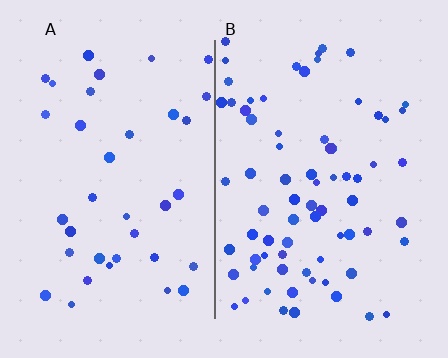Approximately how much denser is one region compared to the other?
Approximately 2.0× — region B over region A.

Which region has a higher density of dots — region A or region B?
B (the right).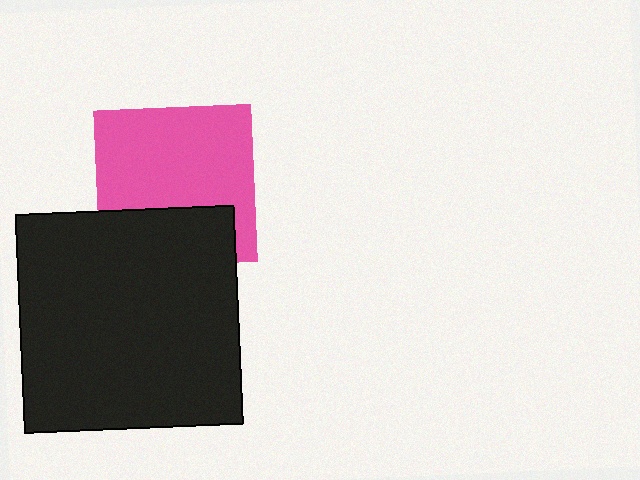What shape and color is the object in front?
The object in front is a black square.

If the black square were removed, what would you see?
You would see the complete pink square.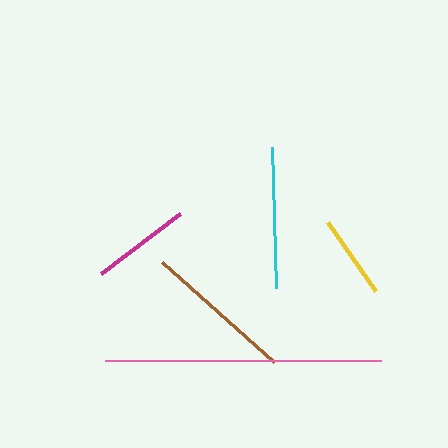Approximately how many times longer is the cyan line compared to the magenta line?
The cyan line is approximately 1.4 times the length of the magenta line.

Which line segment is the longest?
The pink line is the longest at approximately 276 pixels.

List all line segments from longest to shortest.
From longest to shortest: pink, brown, cyan, magenta, yellow.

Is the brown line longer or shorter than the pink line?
The pink line is longer than the brown line.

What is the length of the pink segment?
The pink segment is approximately 276 pixels long.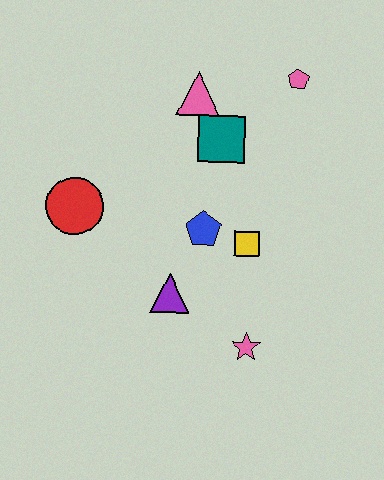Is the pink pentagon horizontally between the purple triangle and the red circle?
No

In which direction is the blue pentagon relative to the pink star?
The blue pentagon is above the pink star.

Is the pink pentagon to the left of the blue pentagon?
No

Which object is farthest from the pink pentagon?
The pink star is farthest from the pink pentagon.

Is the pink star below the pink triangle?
Yes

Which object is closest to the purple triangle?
The blue pentagon is closest to the purple triangle.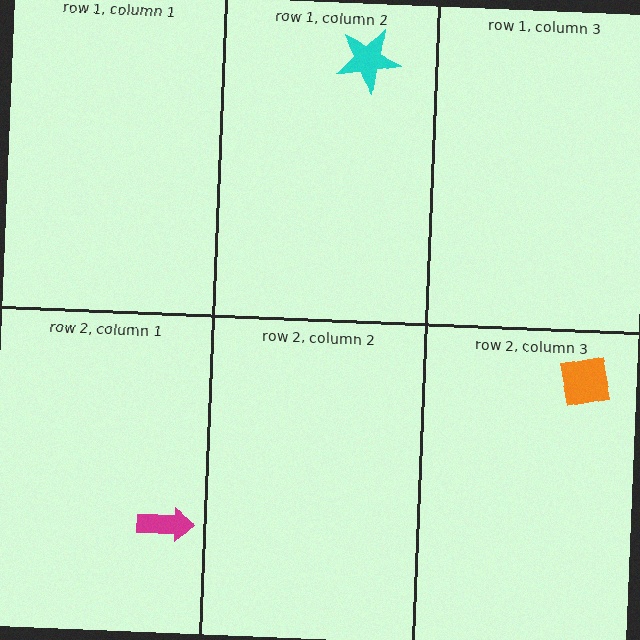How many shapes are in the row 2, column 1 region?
1.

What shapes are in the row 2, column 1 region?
The magenta arrow.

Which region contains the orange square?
The row 2, column 3 region.